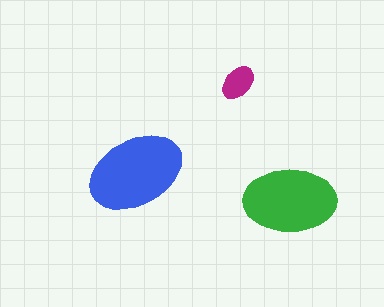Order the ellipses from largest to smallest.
the blue one, the green one, the magenta one.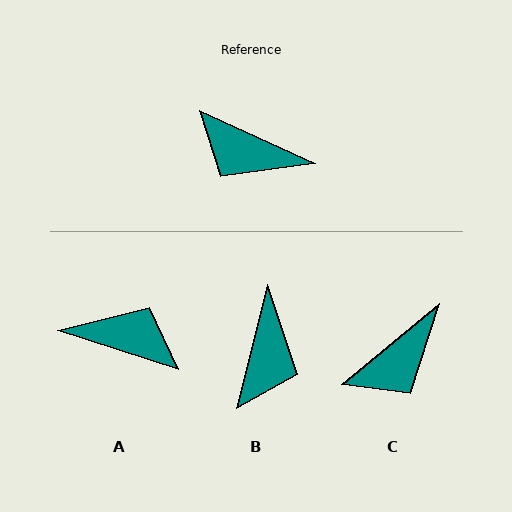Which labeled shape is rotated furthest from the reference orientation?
A, about 173 degrees away.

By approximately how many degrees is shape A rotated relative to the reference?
Approximately 173 degrees clockwise.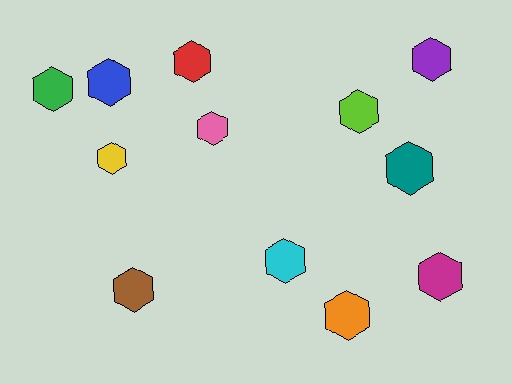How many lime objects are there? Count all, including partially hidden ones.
There is 1 lime object.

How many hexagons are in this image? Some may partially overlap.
There are 12 hexagons.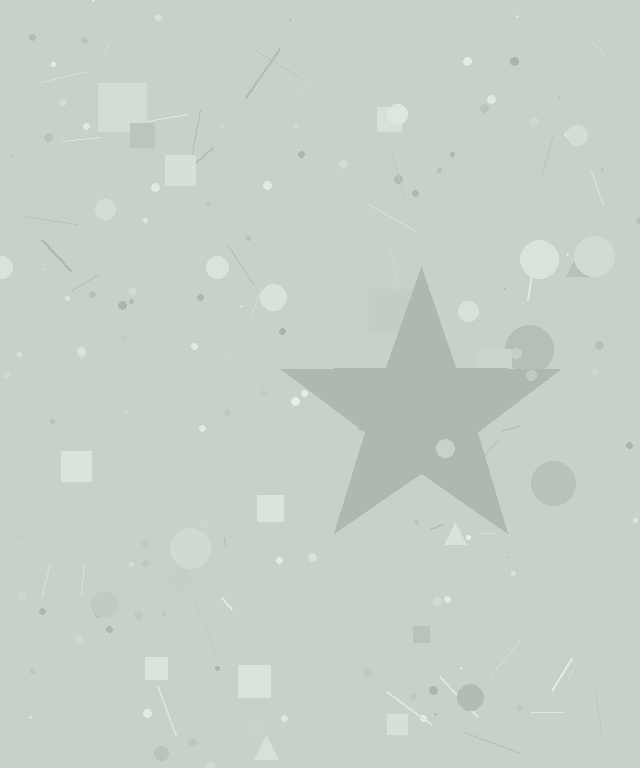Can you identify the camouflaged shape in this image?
The camouflaged shape is a star.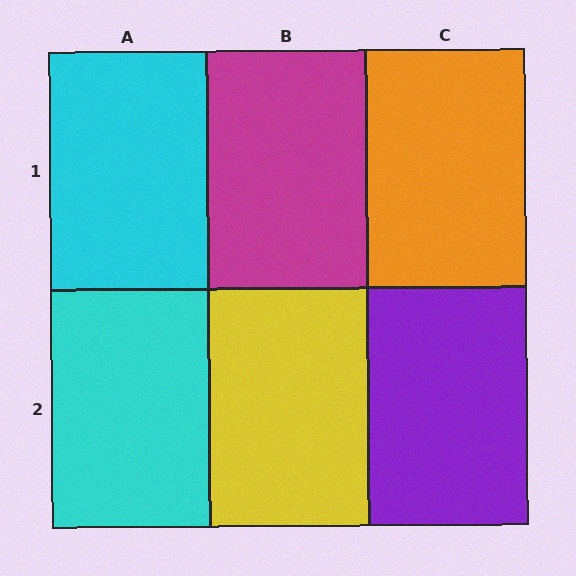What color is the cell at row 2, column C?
Purple.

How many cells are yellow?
1 cell is yellow.